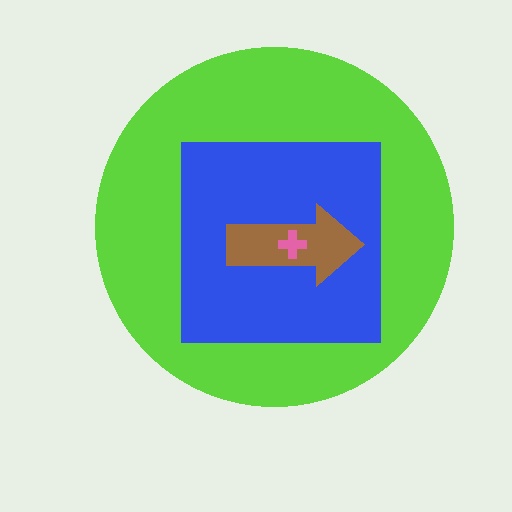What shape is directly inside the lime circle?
The blue square.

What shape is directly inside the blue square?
The brown arrow.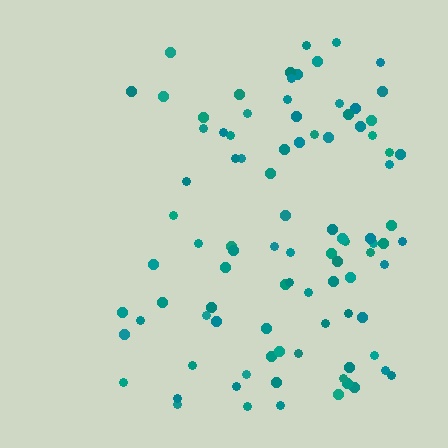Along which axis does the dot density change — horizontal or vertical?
Horizontal.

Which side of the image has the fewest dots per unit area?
The left.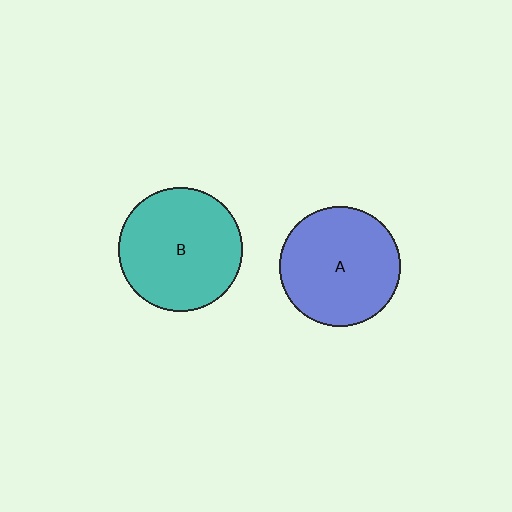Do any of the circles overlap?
No, none of the circles overlap.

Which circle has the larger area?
Circle B (teal).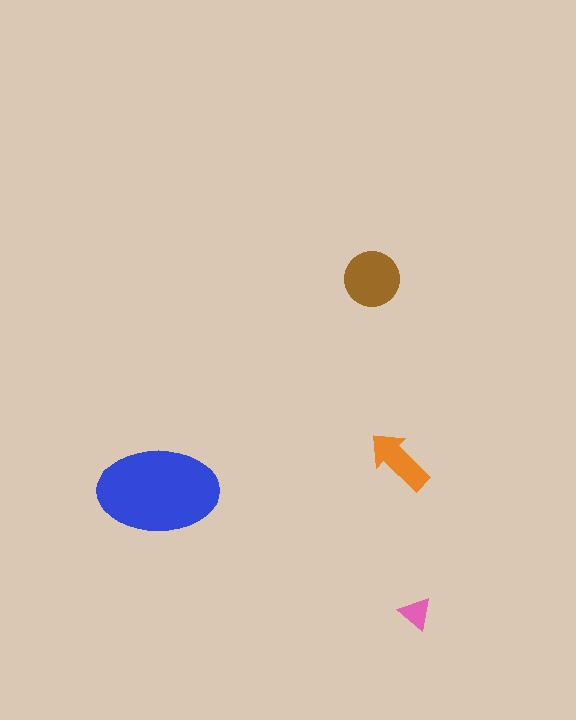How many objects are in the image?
There are 4 objects in the image.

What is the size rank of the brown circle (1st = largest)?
2nd.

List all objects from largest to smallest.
The blue ellipse, the brown circle, the orange arrow, the pink triangle.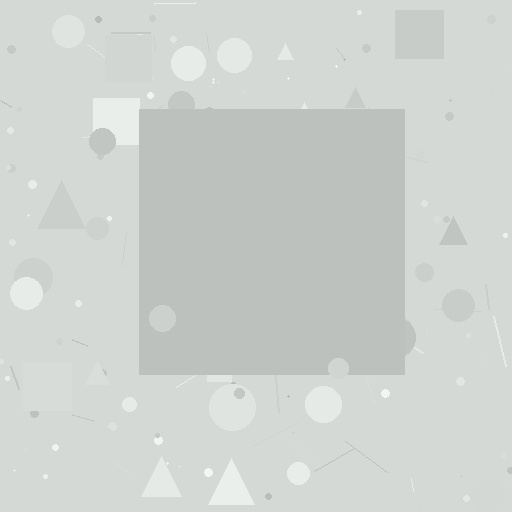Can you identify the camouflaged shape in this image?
The camouflaged shape is a square.